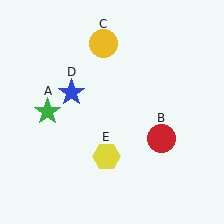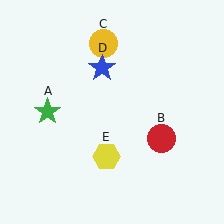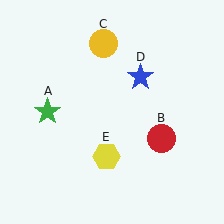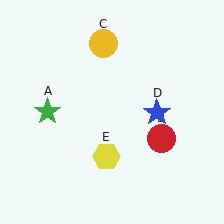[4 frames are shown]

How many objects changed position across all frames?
1 object changed position: blue star (object D).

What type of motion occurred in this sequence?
The blue star (object D) rotated clockwise around the center of the scene.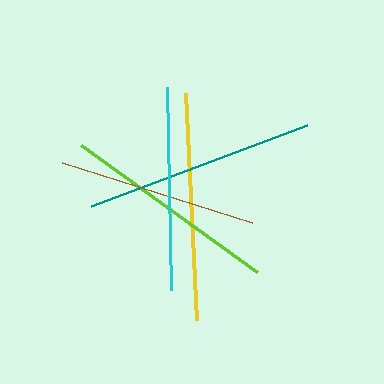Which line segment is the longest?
The teal line is the longest at approximately 231 pixels.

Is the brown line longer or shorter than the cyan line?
The cyan line is longer than the brown line.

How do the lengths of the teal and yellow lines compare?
The teal and yellow lines are approximately the same length.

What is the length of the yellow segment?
The yellow segment is approximately 228 pixels long.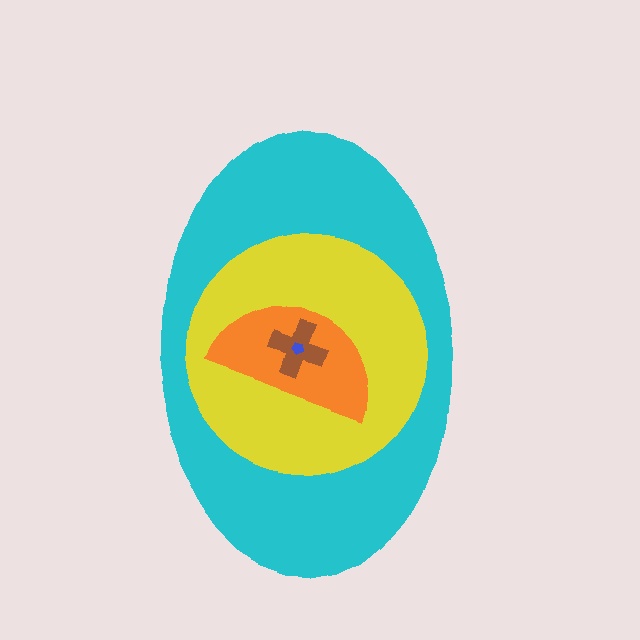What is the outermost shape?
The cyan ellipse.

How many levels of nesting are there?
5.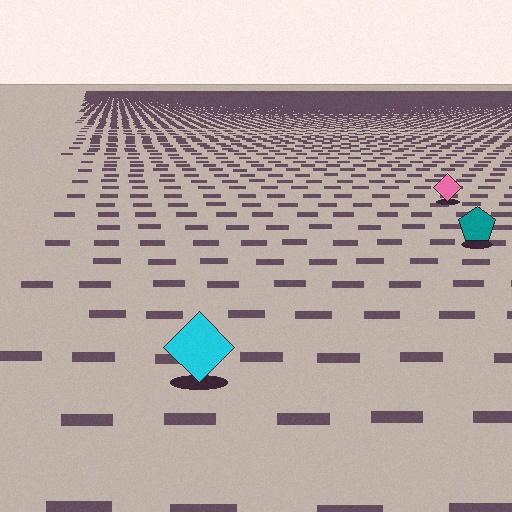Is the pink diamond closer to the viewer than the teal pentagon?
No. The teal pentagon is closer — you can tell from the texture gradient: the ground texture is coarser near it.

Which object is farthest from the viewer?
The pink diamond is farthest from the viewer. It appears smaller and the ground texture around it is denser.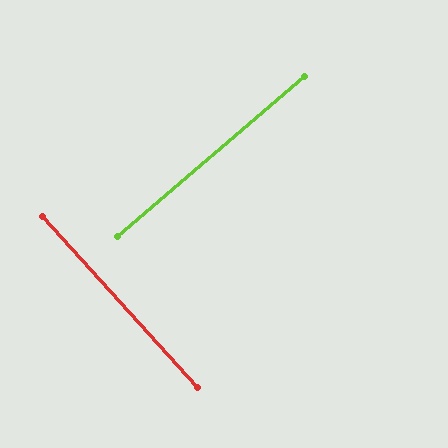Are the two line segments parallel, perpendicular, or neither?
Perpendicular — they meet at approximately 88°.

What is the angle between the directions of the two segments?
Approximately 88 degrees.